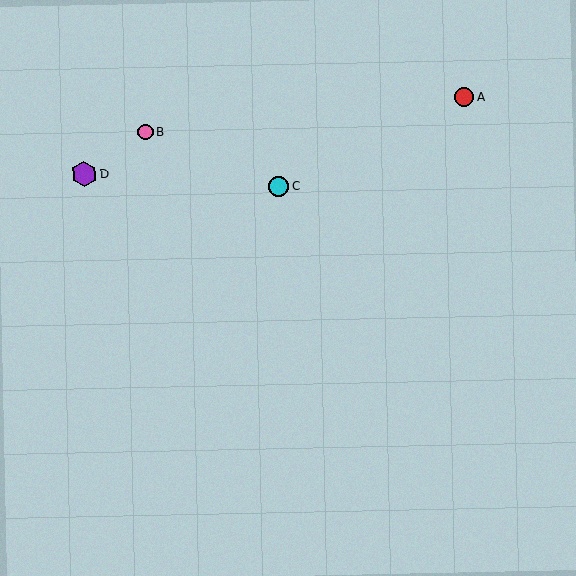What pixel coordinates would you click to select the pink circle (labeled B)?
Click at (145, 132) to select the pink circle B.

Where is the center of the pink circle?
The center of the pink circle is at (145, 132).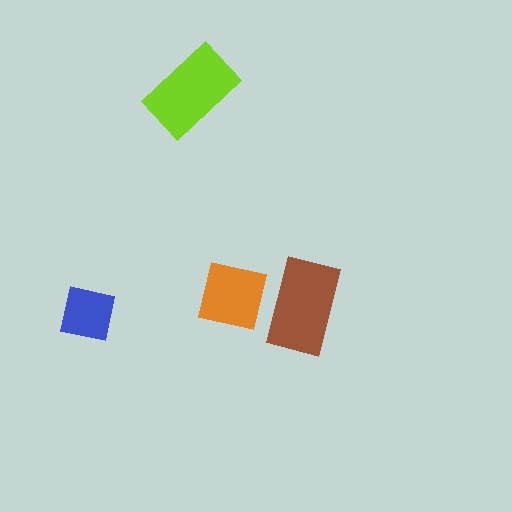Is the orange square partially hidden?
Yes, it is partially covered by another shape.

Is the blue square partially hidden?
No, no other shape covers it.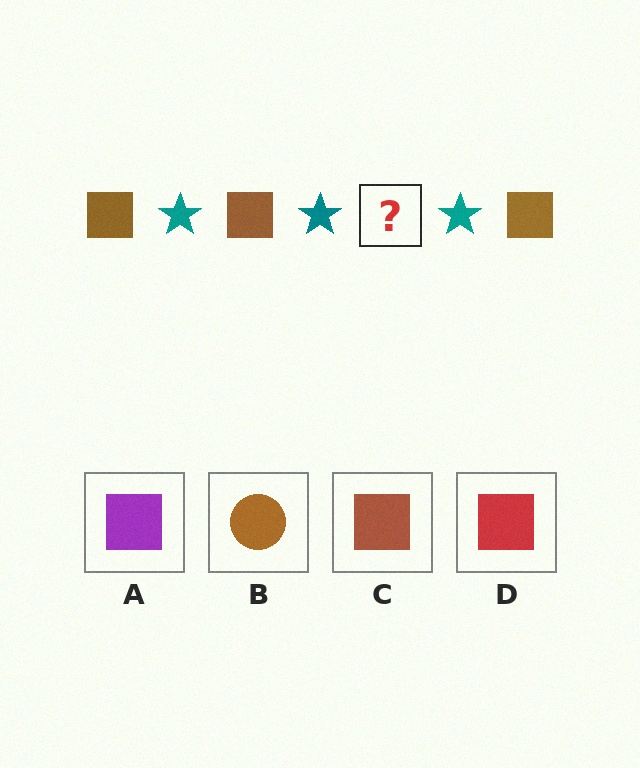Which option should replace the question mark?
Option C.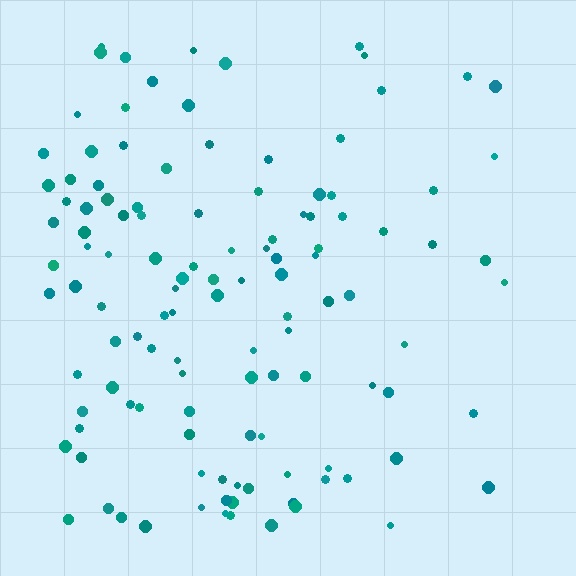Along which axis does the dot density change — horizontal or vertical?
Horizontal.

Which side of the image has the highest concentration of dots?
The left.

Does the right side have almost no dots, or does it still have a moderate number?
Still a moderate number, just noticeably fewer than the left.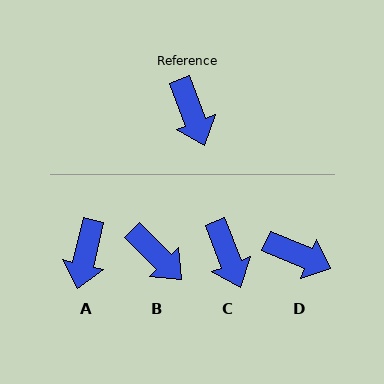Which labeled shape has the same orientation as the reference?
C.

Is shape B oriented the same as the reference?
No, it is off by about 24 degrees.